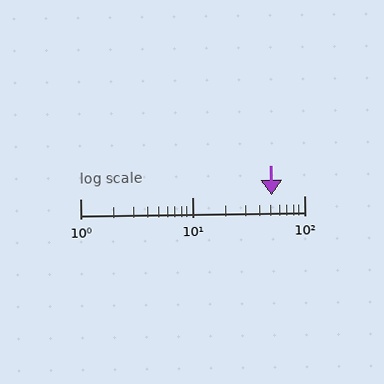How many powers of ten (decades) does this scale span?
The scale spans 2 decades, from 1 to 100.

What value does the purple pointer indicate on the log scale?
The pointer indicates approximately 51.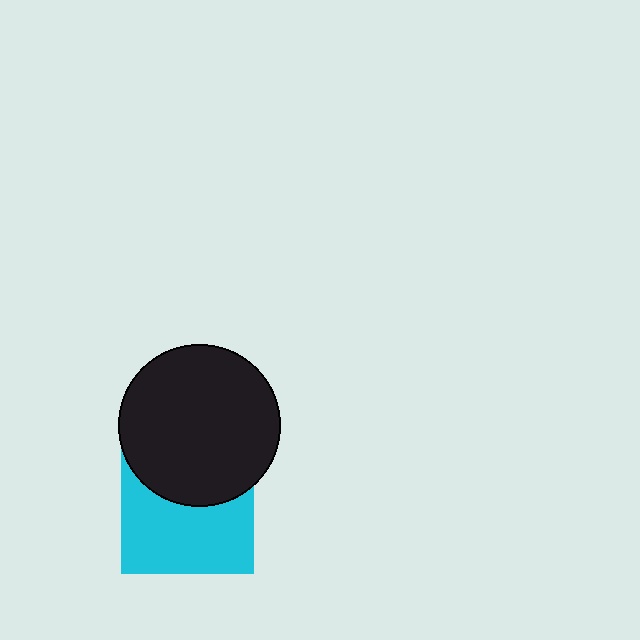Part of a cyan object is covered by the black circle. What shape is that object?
It is a square.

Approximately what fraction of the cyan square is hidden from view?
Roughly 41% of the cyan square is hidden behind the black circle.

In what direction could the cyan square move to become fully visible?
The cyan square could move down. That would shift it out from behind the black circle entirely.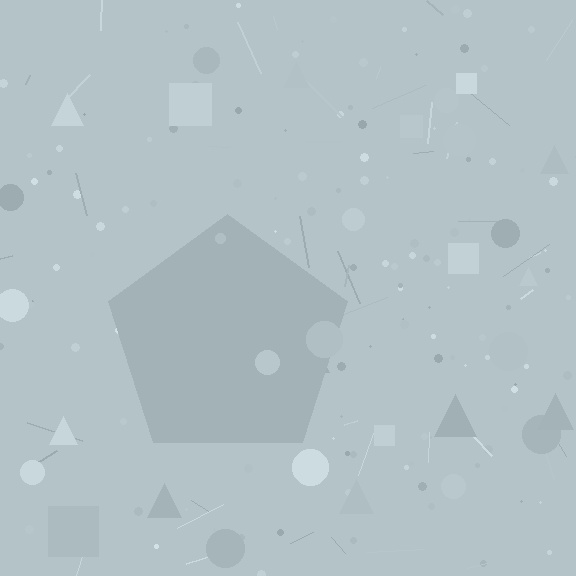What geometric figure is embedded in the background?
A pentagon is embedded in the background.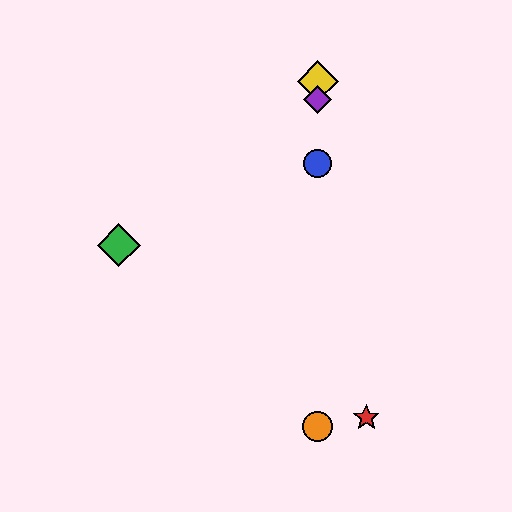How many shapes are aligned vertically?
4 shapes (the blue circle, the yellow diamond, the purple diamond, the orange circle) are aligned vertically.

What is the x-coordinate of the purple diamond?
The purple diamond is at x≈318.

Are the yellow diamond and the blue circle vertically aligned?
Yes, both are at x≈318.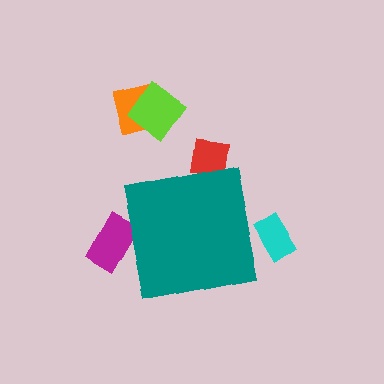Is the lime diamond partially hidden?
No, the lime diamond is fully visible.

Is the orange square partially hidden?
No, the orange square is fully visible.